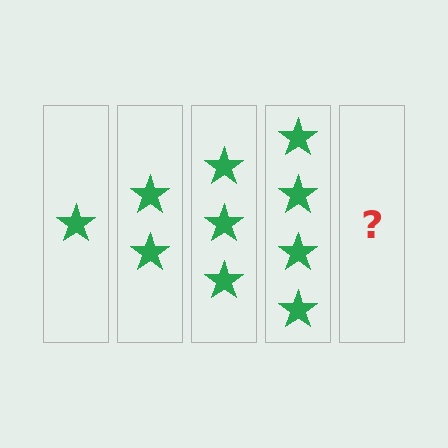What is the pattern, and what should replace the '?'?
The pattern is that each step adds one more star. The '?' should be 5 stars.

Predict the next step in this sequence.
The next step is 5 stars.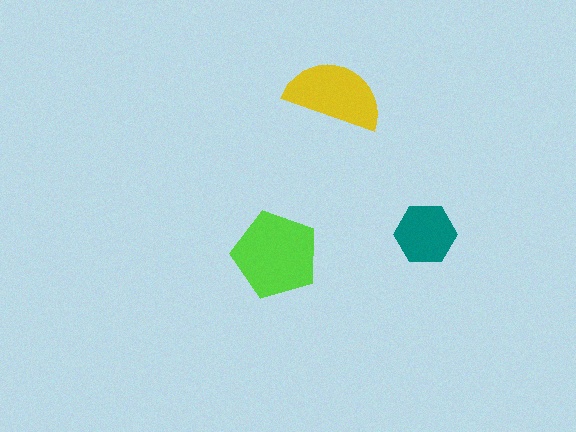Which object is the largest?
The lime pentagon.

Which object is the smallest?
The teal hexagon.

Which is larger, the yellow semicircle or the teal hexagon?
The yellow semicircle.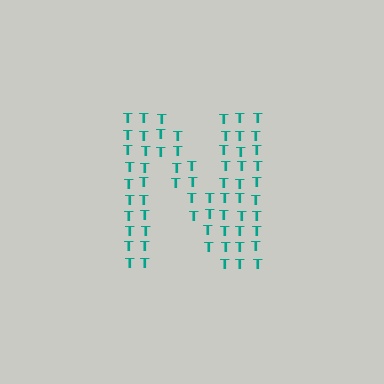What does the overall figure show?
The overall figure shows the letter N.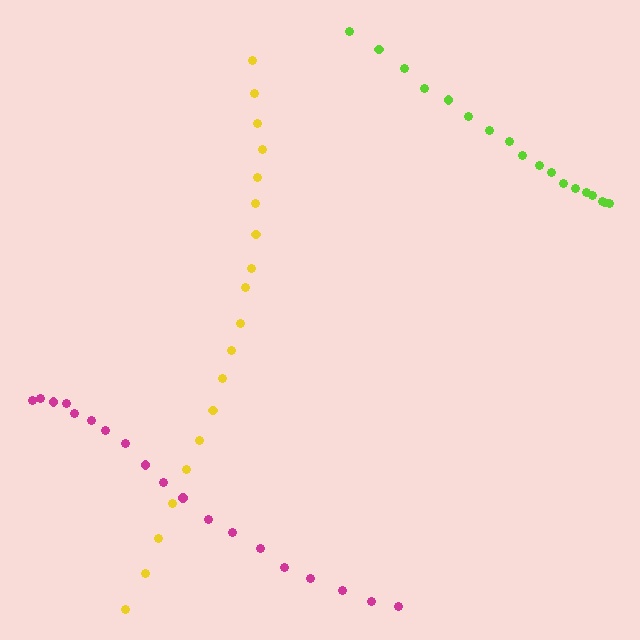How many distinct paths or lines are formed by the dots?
There are 3 distinct paths.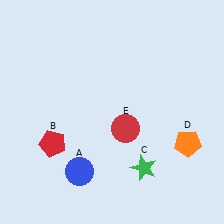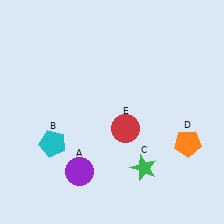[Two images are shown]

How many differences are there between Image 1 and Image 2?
There are 2 differences between the two images.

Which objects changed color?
A changed from blue to purple. B changed from red to cyan.